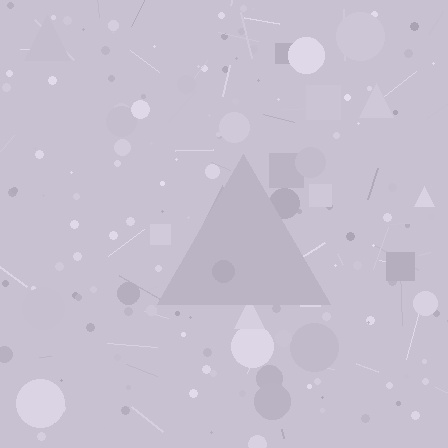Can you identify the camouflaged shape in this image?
The camouflaged shape is a triangle.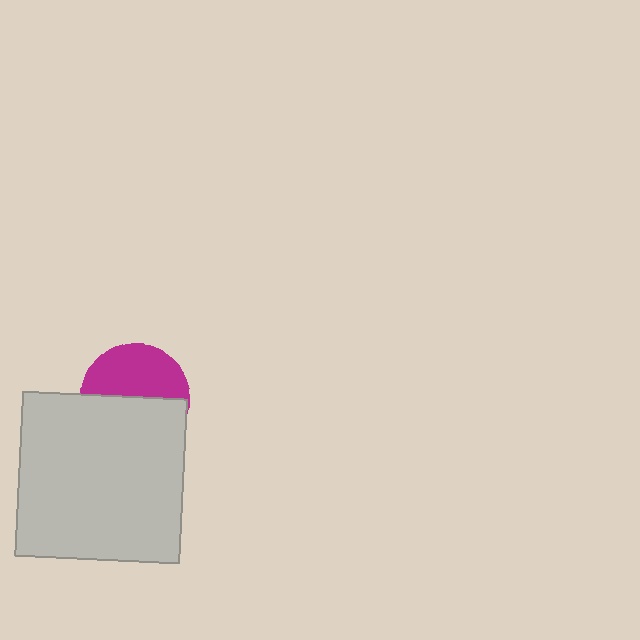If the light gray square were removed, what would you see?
You would see the complete magenta circle.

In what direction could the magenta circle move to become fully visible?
The magenta circle could move up. That would shift it out from behind the light gray square entirely.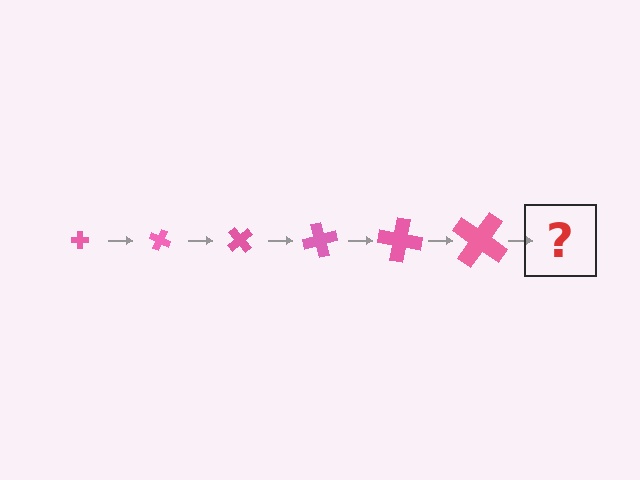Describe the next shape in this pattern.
It should be a cross, larger than the previous one and rotated 150 degrees from the start.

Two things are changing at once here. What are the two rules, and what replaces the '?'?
The two rules are that the cross grows larger each step and it rotates 25 degrees each step. The '?' should be a cross, larger than the previous one and rotated 150 degrees from the start.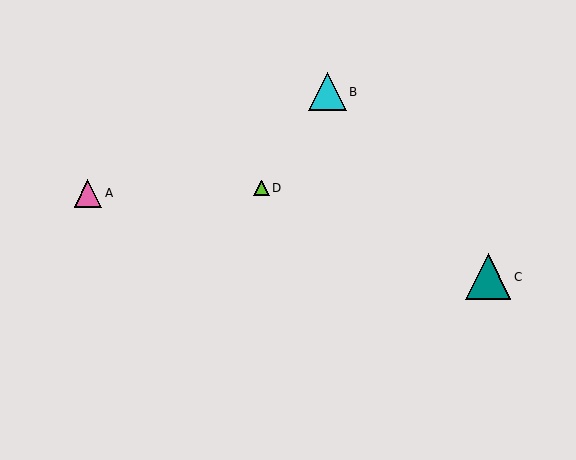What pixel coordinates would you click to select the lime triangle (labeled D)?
Click at (262, 188) to select the lime triangle D.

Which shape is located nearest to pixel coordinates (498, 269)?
The teal triangle (labeled C) at (488, 277) is nearest to that location.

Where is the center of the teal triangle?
The center of the teal triangle is at (488, 277).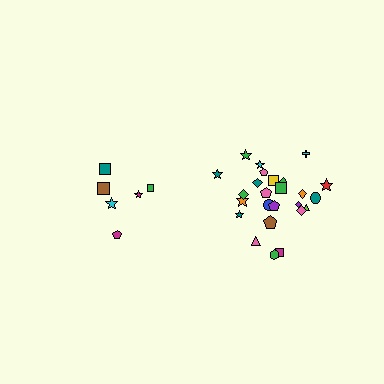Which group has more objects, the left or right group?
The right group.